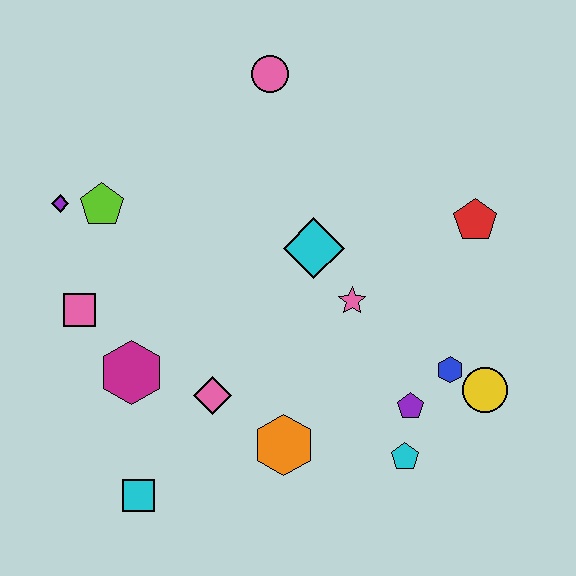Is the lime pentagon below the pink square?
No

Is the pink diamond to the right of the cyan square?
Yes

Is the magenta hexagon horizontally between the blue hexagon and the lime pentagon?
Yes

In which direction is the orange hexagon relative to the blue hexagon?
The orange hexagon is to the left of the blue hexagon.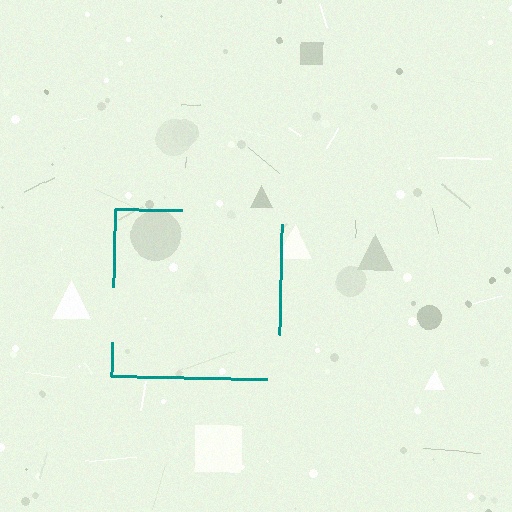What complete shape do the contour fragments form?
The contour fragments form a square.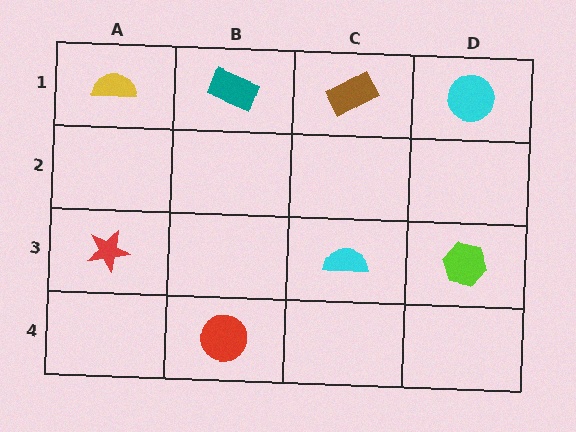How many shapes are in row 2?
0 shapes.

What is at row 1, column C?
A brown rectangle.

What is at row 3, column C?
A cyan semicircle.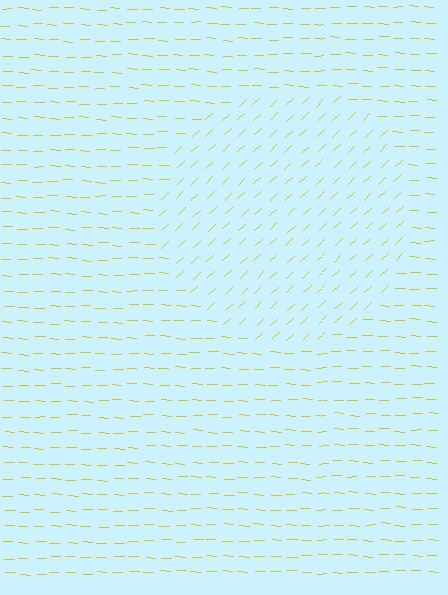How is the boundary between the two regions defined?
The boundary is defined purely by a change in line orientation (approximately 45 degrees difference). All lines are the same color and thickness.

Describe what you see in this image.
The image is filled with small yellow line segments. A circle region in the image has lines oriented differently from the surrounding lines, creating a visible texture boundary.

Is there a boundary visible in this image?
Yes, there is a texture boundary formed by a change in line orientation.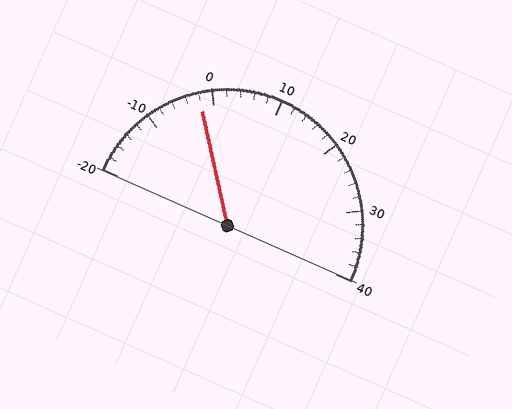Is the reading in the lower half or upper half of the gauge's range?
The reading is in the lower half of the range (-20 to 40).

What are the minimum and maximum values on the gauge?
The gauge ranges from -20 to 40.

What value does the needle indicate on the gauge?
The needle indicates approximately -2.